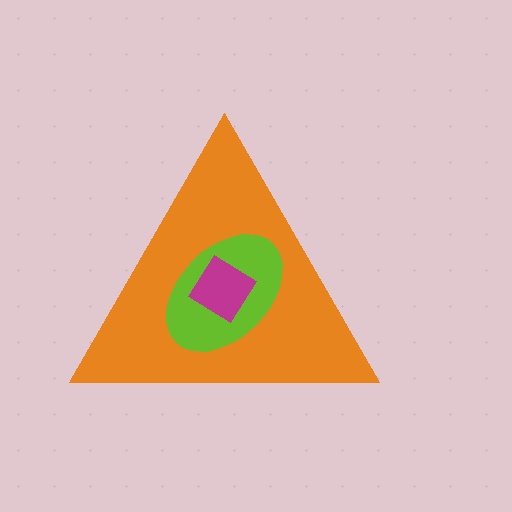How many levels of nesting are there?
3.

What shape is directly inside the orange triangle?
The lime ellipse.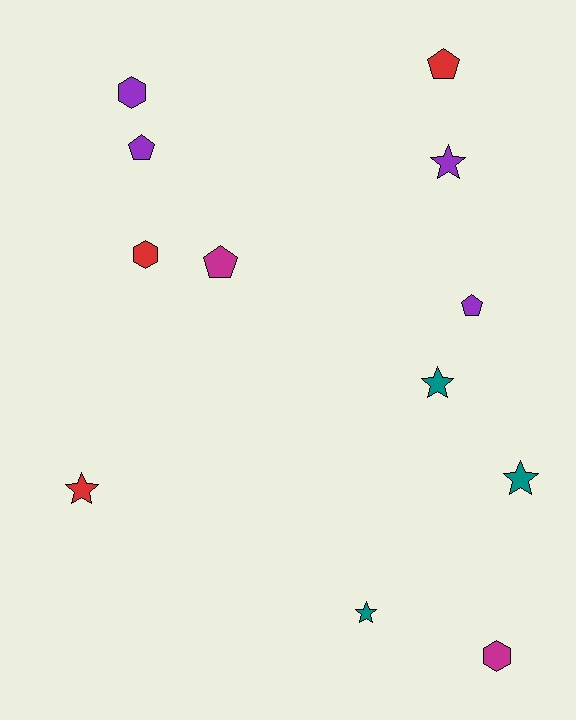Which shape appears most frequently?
Star, with 5 objects.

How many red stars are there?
There is 1 red star.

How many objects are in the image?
There are 12 objects.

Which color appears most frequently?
Purple, with 4 objects.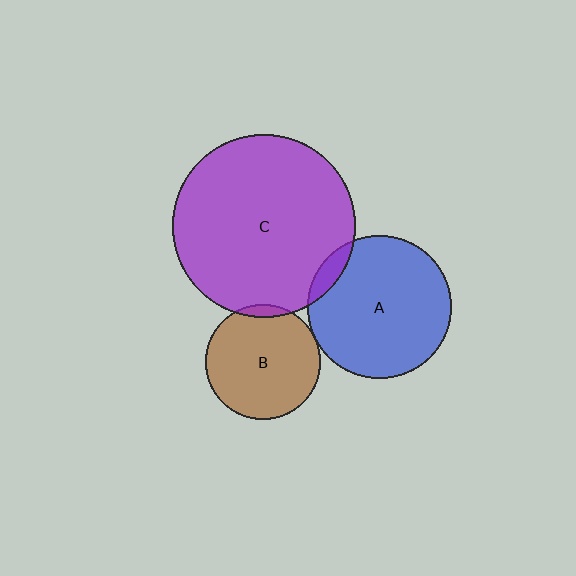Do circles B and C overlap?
Yes.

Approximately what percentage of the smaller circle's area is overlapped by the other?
Approximately 5%.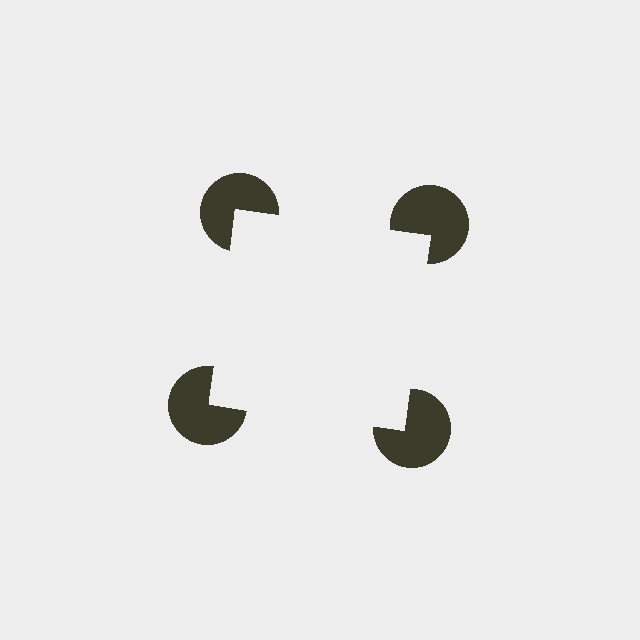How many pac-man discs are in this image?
There are 4 — one at each vertex of the illusory square.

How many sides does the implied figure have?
4 sides.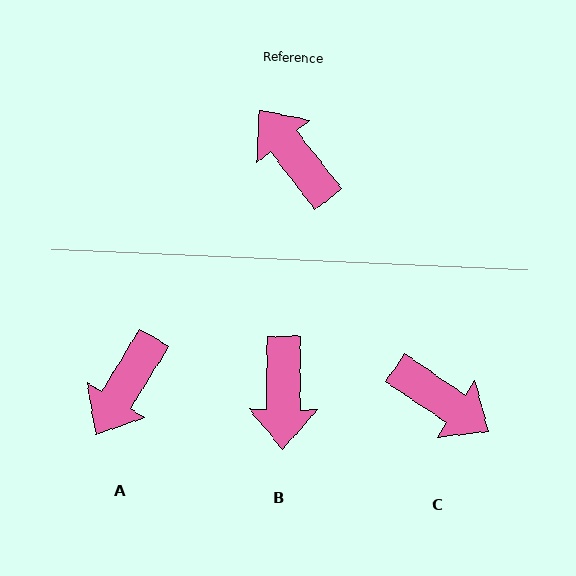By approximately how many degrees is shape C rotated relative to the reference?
Approximately 162 degrees clockwise.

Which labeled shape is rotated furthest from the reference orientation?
C, about 162 degrees away.